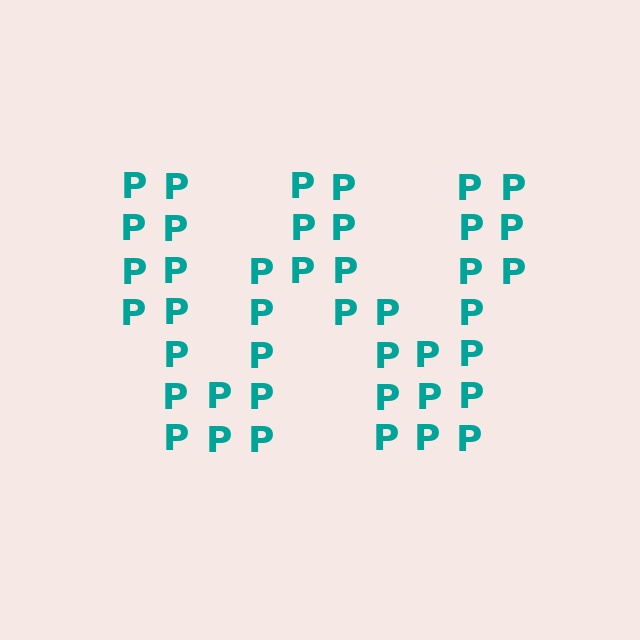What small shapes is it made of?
It is made of small letter P's.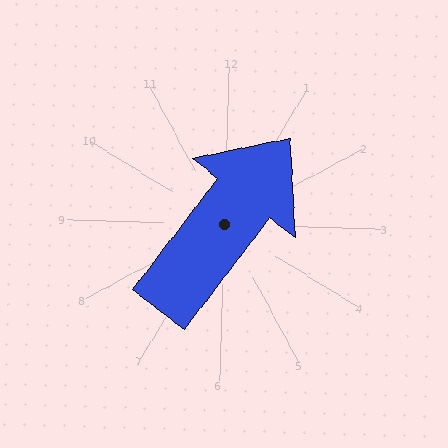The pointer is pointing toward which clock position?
Roughly 1 o'clock.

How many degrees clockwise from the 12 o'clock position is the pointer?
Approximately 36 degrees.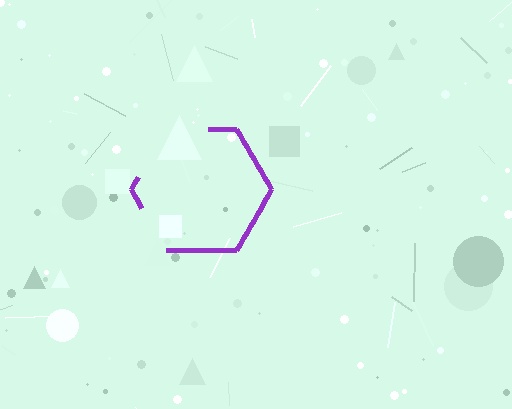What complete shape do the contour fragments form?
The contour fragments form a hexagon.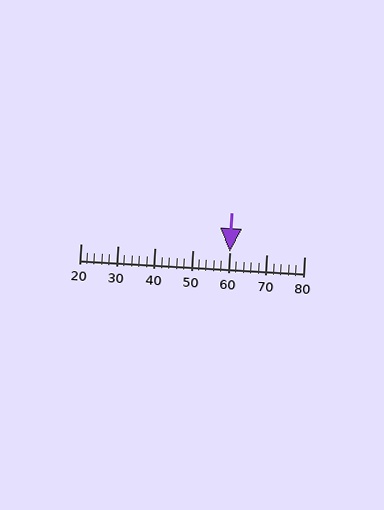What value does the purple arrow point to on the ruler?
The purple arrow points to approximately 60.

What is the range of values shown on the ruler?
The ruler shows values from 20 to 80.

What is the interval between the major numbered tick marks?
The major tick marks are spaced 10 units apart.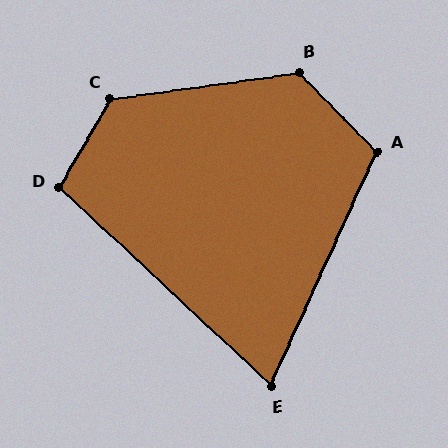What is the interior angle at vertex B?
Approximately 126 degrees (obtuse).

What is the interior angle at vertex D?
Approximately 103 degrees (obtuse).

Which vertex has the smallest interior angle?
E, at approximately 71 degrees.